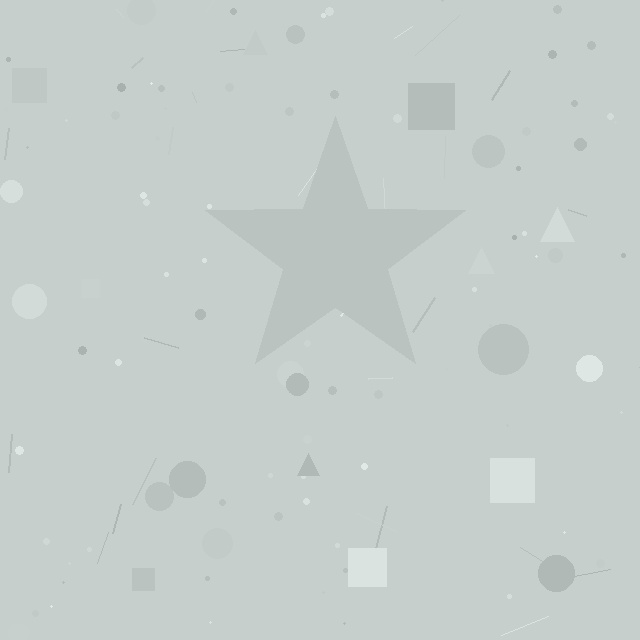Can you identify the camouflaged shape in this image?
The camouflaged shape is a star.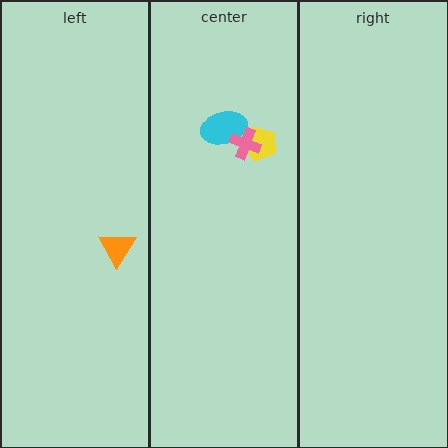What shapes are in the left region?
The orange triangle.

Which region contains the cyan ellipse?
The center region.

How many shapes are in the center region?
3.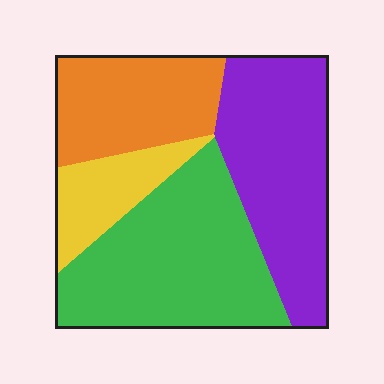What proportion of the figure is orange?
Orange covers around 20% of the figure.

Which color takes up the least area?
Yellow, at roughly 10%.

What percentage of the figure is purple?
Purple covers roughly 30% of the figure.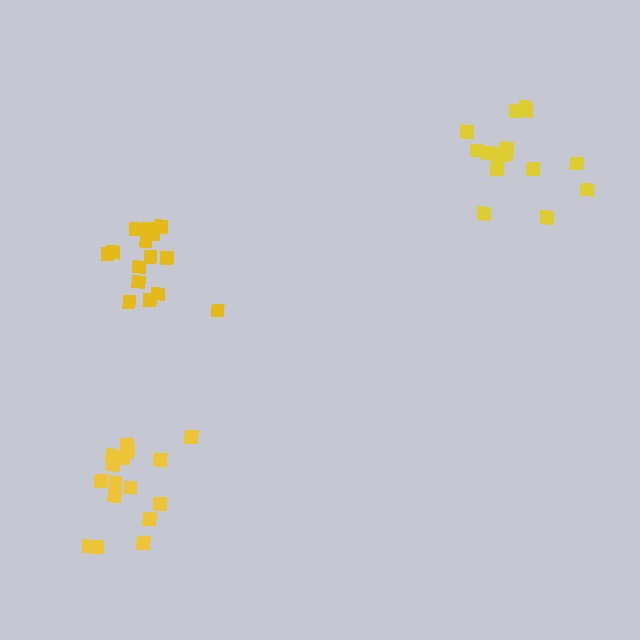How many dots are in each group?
Group 1: 16 dots, Group 2: 15 dots, Group 3: 17 dots (48 total).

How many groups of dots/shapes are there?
There are 3 groups.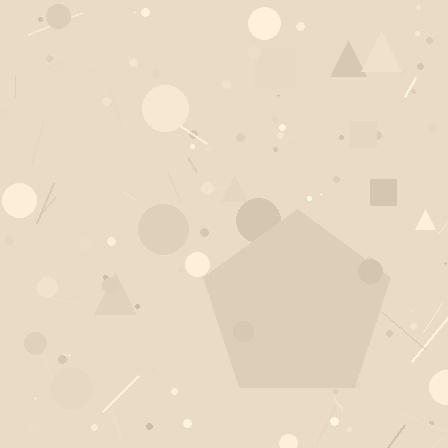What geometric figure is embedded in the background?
A pentagon is embedded in the background.